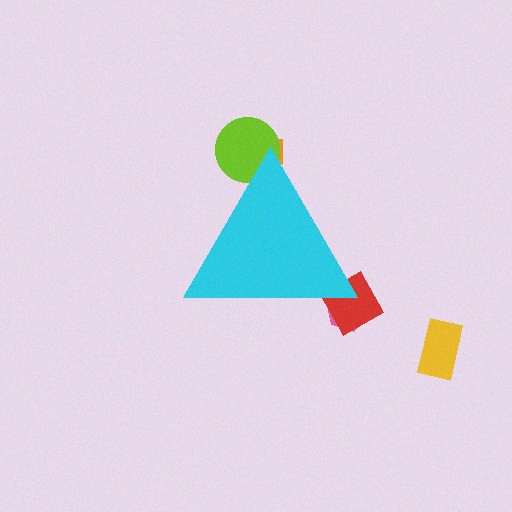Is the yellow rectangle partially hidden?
No, the yellow rectangle is fully visible.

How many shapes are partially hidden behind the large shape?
4 shapes are partially hidden.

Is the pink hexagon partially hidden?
Yes, the pink hexagon is partially hidden behind the cyan triangle.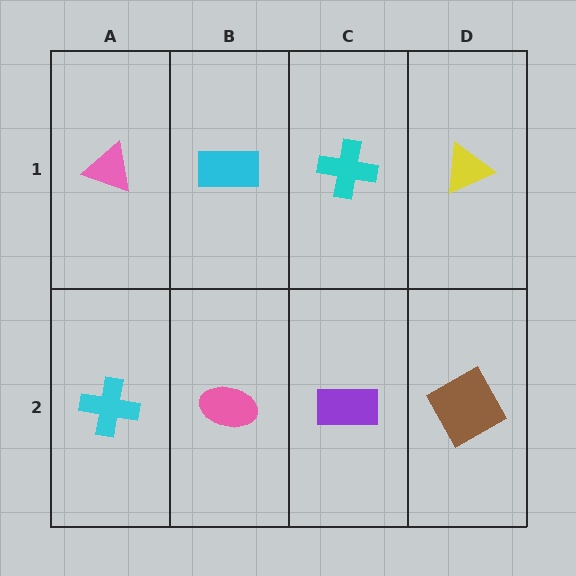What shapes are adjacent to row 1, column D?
A brown square (row 2, column D), a cyan cross (row 1, column C).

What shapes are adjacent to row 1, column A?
A cyan cross (row 2, column A), a cyan rectangle (row 1, column B).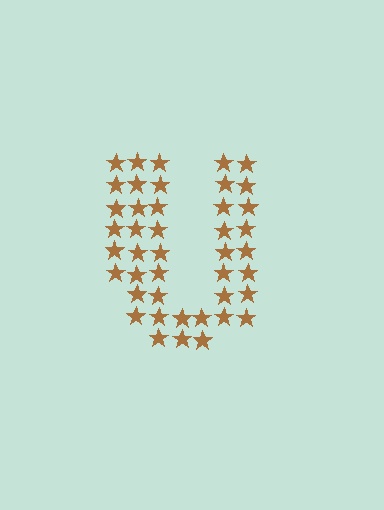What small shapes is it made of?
It is made of small stars.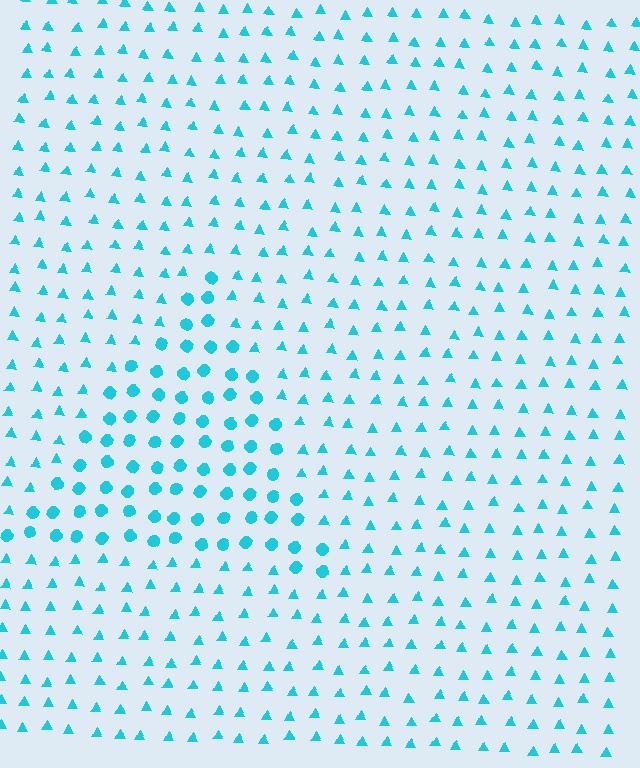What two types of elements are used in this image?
The image uses circles inside the triangle region and triangles outside it.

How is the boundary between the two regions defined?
The boundary is defined by a change in element shape: circles inside vs. triangles outside. All elements share the same color and spacing.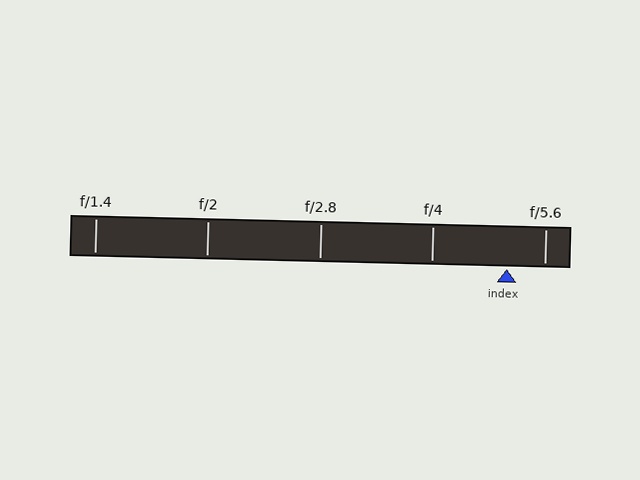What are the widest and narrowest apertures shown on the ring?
The widest aperture shown is f/1.4 and the narrowest is f/5.6.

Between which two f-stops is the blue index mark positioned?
The index mark is between f/4 and f/5.6.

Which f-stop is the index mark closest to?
The index mark is closest to f/5.6.